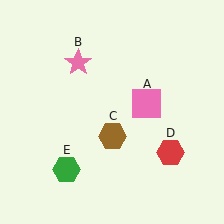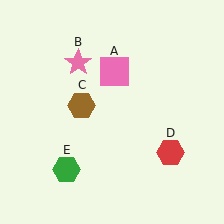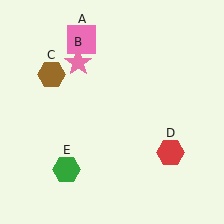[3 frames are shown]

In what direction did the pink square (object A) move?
The pink square (object A) moved up and to the left.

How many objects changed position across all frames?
2 objects changed position: pink square (object A), brown hexagon (object C).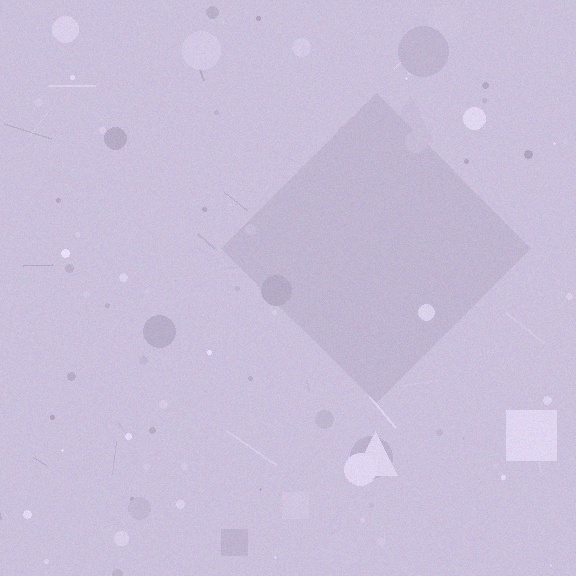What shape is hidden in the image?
A diamond is hidden in the image.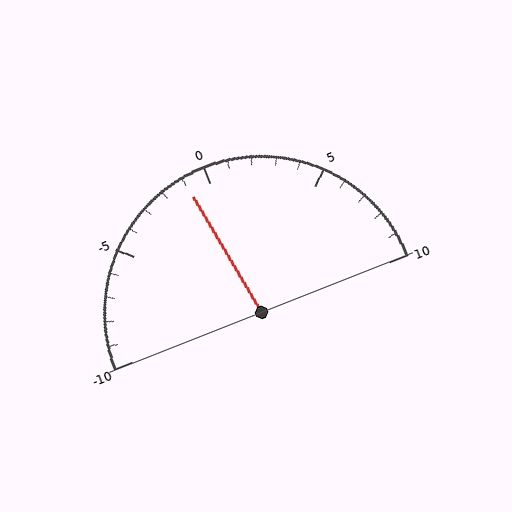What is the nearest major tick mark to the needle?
The nearest major tick mark is 0.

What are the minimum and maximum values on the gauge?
The gauge ranges from -10 to 10.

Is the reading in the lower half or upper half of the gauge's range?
The reading is in the lower half of the range (-10 to 10).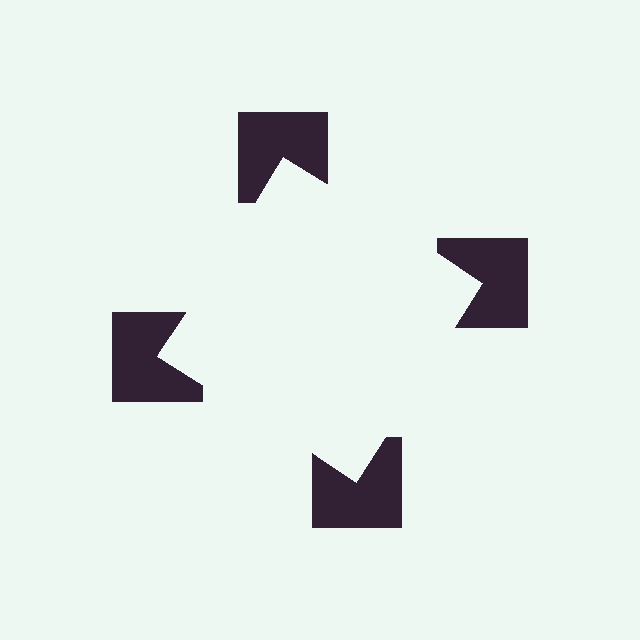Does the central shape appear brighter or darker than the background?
It typically appears slightly brighter than the background, even though no actual brightness change is drawn.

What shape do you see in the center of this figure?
An illusory square — its edges are inferred from the aligned wedge cuts in the notched squares, not physically drawn.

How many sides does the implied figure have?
4 sides.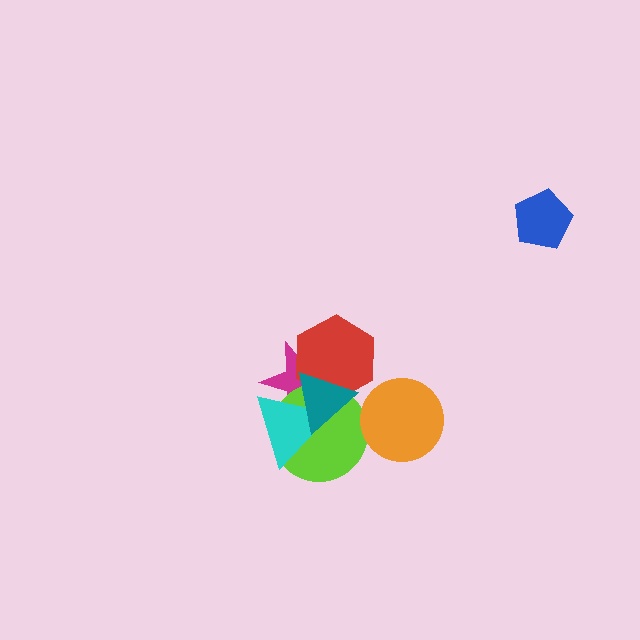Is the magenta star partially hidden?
Yes, it is partially covered by another shape.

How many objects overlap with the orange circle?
0 objects overlap with the orange circle.